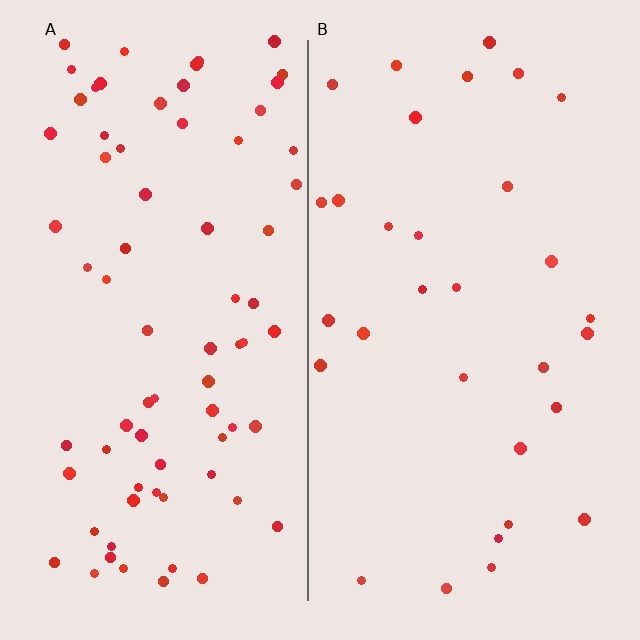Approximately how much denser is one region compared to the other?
Approximately 2.4× — region A over region B.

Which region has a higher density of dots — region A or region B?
A (the left).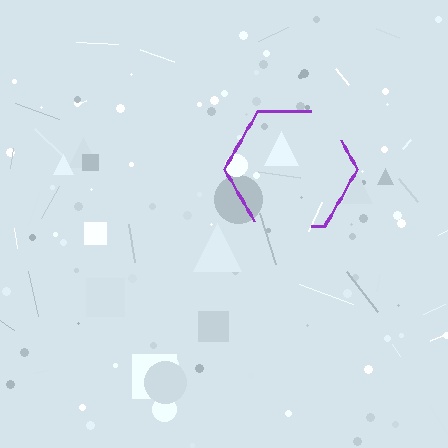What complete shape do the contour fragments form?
The contour fragments form a hexagon.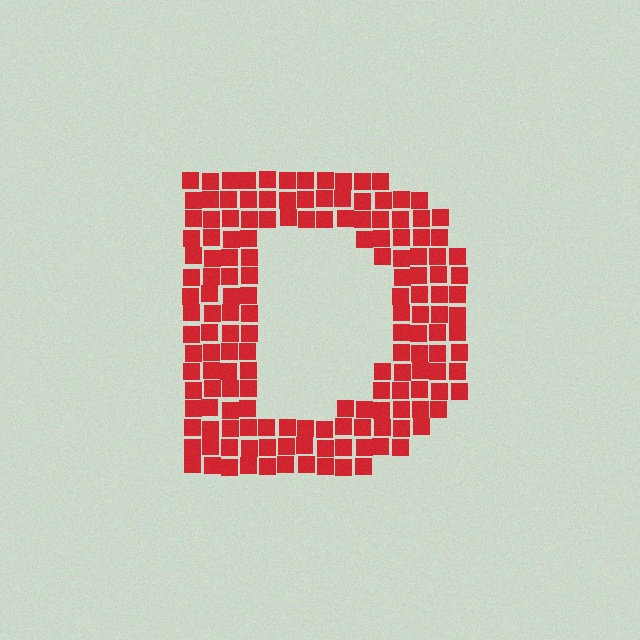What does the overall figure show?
The overall figure shows the letter D.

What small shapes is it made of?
It is made of small squares.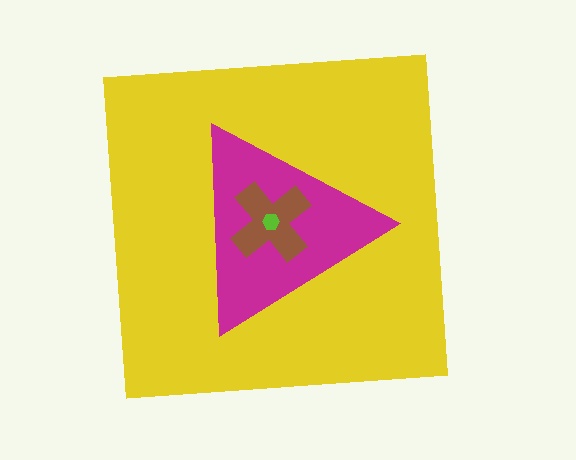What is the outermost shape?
The yellow square.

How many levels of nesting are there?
4.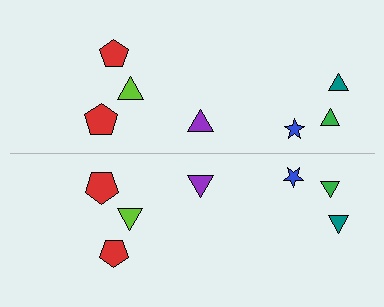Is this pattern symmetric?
Yes, this pattern has bilateral (reflection) symmetry.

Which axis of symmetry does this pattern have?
The pattern has a horizontal axis of symmetry running through the center of the image.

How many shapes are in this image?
There are 14 shapes in this image.